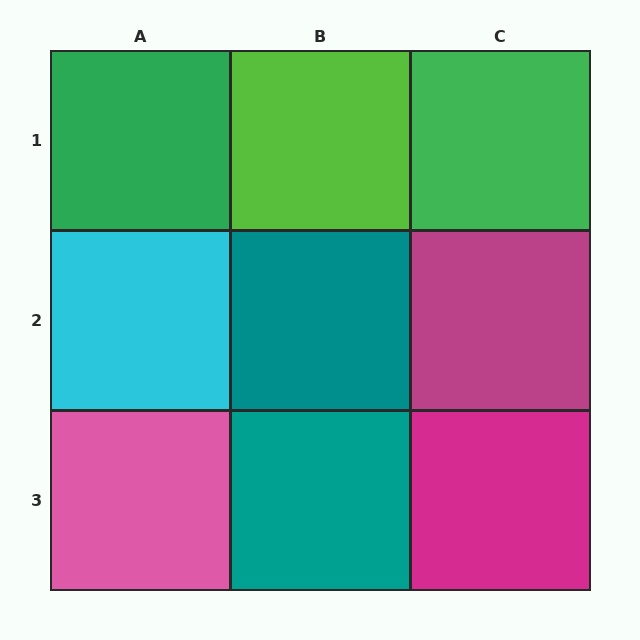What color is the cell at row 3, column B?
Teal.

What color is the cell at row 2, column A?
Cyan.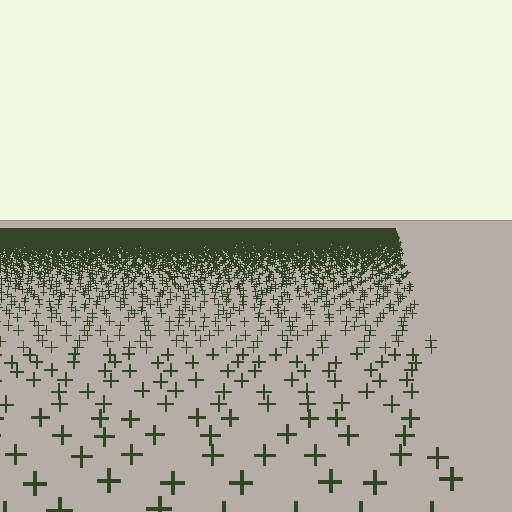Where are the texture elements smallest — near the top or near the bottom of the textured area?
Near the top.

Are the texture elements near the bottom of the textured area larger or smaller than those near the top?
Larger. Near the bottom, elements are closer to the viewer and appear at a bigger on-screen size.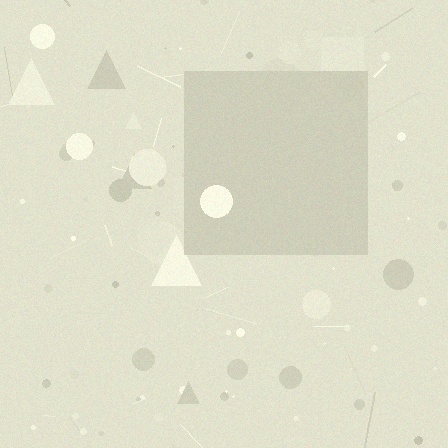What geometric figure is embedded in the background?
A square is embedded in the background.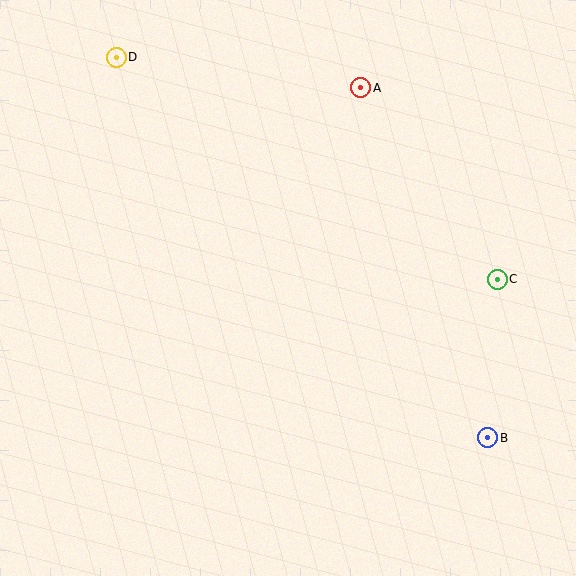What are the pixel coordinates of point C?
Point C is at (497, 279).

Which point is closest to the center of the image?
Point C at (497, 279) is closest to the center.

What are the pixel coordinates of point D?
Point D is at (116, 57).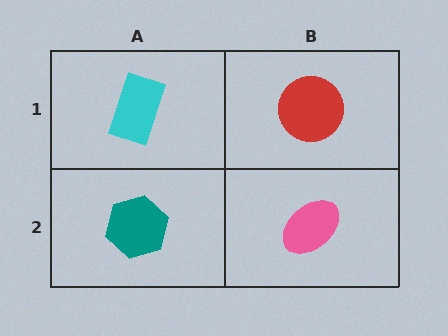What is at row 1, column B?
A red circle.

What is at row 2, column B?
A pink ellipse.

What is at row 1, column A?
A cyan rectangle.